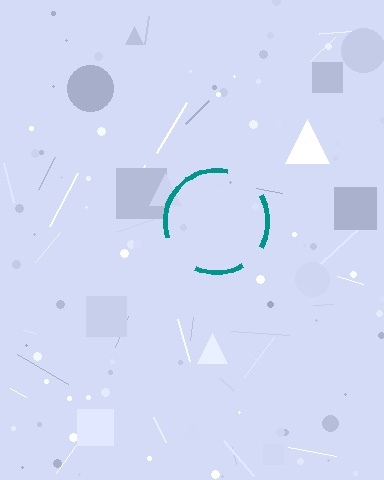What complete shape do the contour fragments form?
The contour fragments form a circle.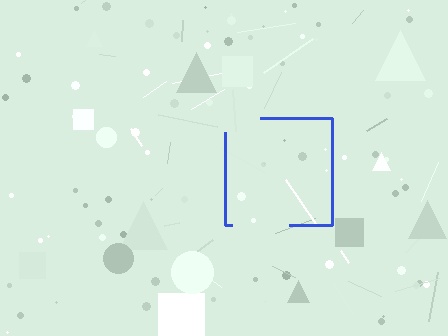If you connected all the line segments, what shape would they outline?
They would outline a square.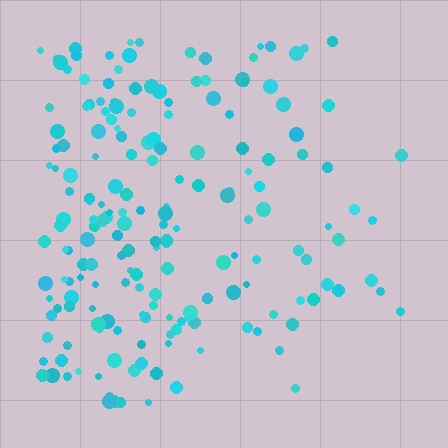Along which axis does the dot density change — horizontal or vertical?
Horizontal.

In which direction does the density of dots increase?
From right to left, with the left side densest.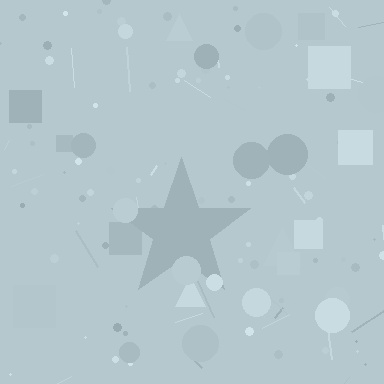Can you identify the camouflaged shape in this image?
The camouflaged shape is a star.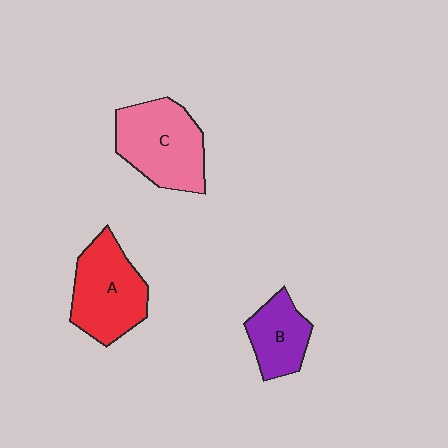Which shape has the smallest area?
Shape B (purple).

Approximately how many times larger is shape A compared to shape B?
Approximately 1.5 times.